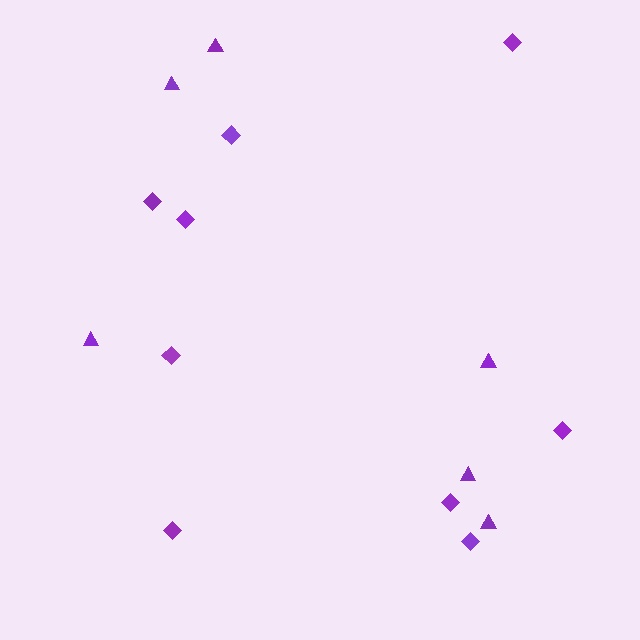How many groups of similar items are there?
There are 2 groups: one group of diamonds (9) and one group of triangles (6).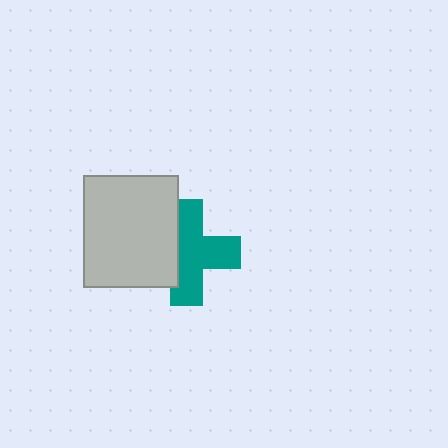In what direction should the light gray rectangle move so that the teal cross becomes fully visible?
The light gray rectangle should move left. That is the shortest direction to clear the overlap and leave the teal cross fully visible.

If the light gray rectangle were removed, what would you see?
You would see the complete teal cross.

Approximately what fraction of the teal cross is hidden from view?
Roughly 34% of the teal cross is hidden behind the light gray rectangle.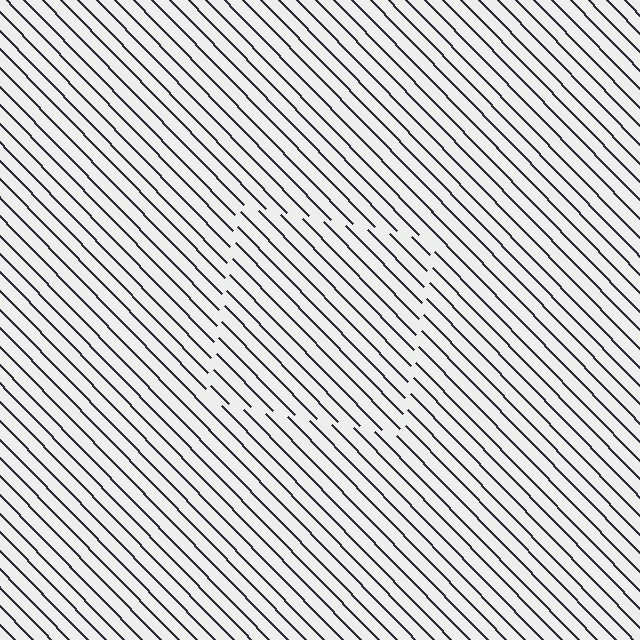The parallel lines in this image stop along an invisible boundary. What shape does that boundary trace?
An illusory square. The interior of the shape contains the same grating, shifted by half a period — the contour is defined by the phase discontinuity where line-ends from the inner and outer gratings abut.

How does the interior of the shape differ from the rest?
The interior of the shape contains the same grating, shifted by half a period — the contour is defined by the phase discontinuity where line-ends from the inner and outer gratings abut.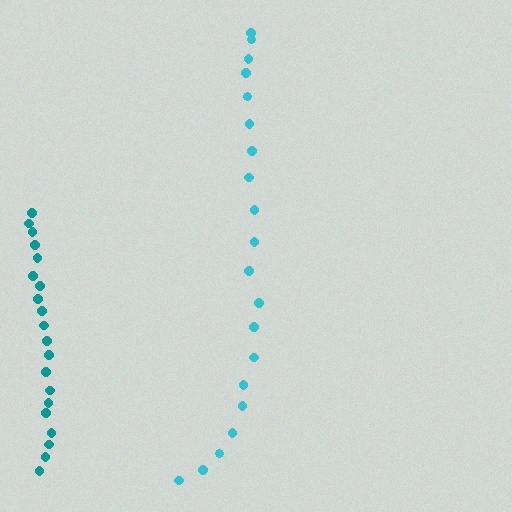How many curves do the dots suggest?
There are 2 distinct paths.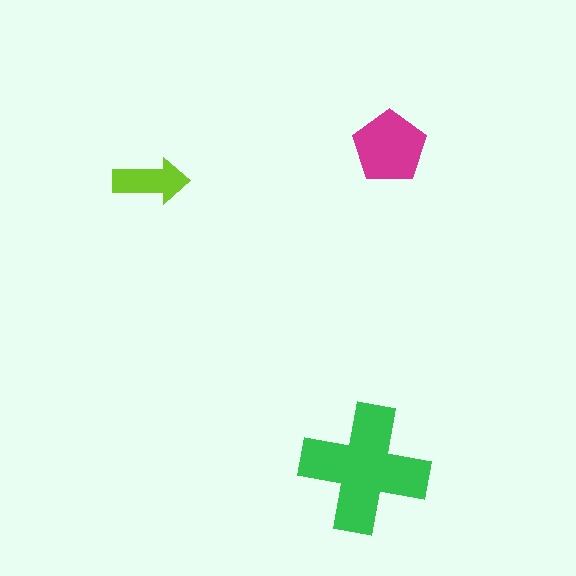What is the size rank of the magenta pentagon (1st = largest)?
2nd.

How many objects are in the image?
There are 3 objects in the image.